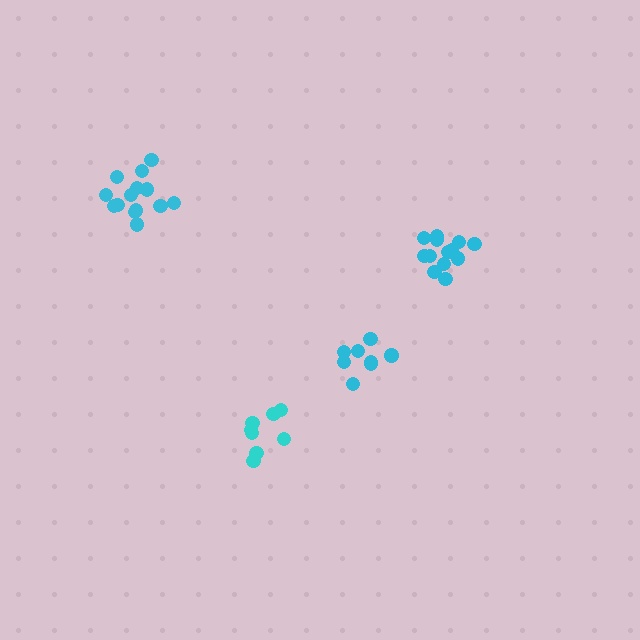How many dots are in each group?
Group 1: 13 dots, Group 2: 8 dots, Group 3: 8 dots, Group 4: 14 dots (43 total).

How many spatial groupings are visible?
There are 4 spatial groupings.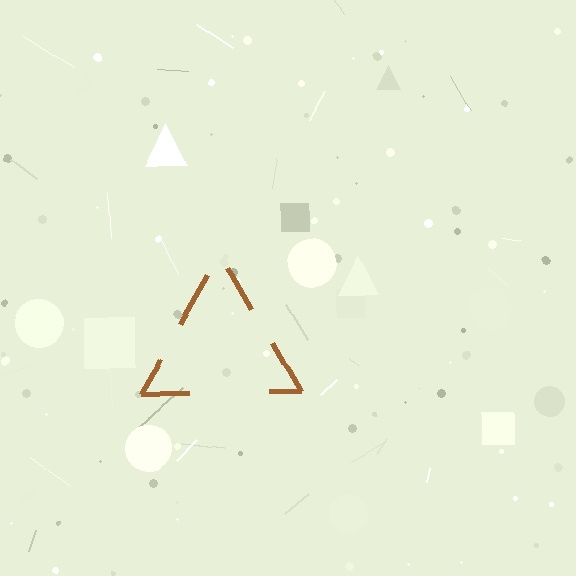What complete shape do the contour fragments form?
The contour fragments form a triangle.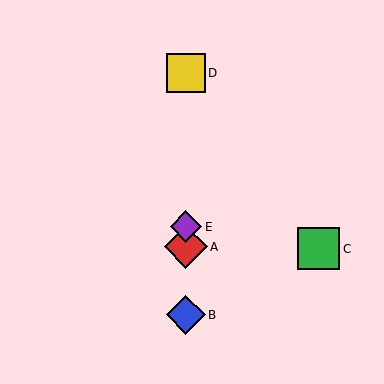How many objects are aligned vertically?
4 objects (A, B, D, E) are aligned vertically.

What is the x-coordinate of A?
Object A is at x≈186.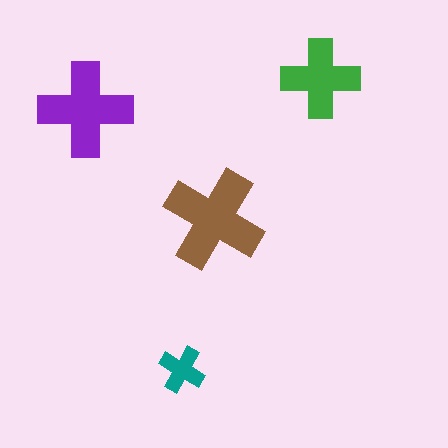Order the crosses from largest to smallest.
the brown one, the purple one, the green one, the teal one.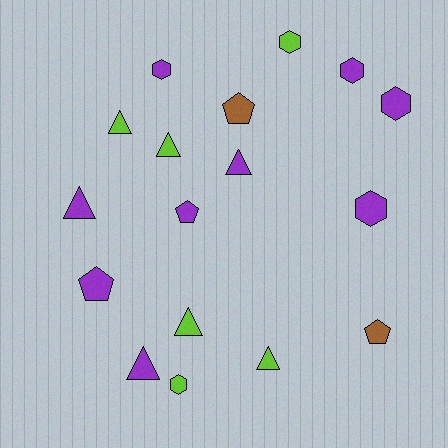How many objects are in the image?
There are 17 objects.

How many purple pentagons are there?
There are 2 purple pentagons.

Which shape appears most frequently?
Triangle, with 7 objects.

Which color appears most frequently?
Purple, with 9 objects.